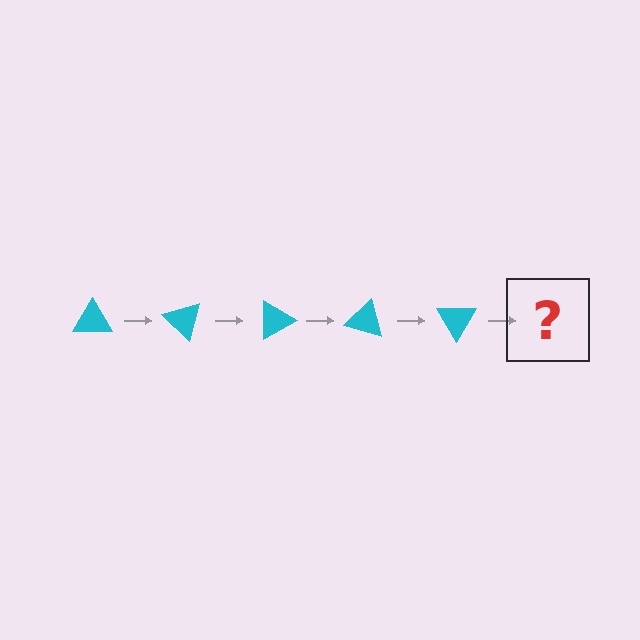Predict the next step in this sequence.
The next step is a cyan triangle rotated 225 degrees.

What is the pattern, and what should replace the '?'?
The pattern is that the triangle rotates 45 degrees each step. The '?' should be a cyan triangle rotated 225 degrees.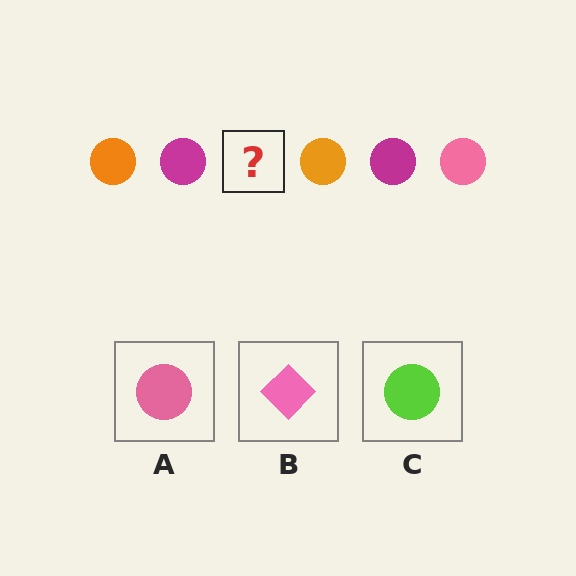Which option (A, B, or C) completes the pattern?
A.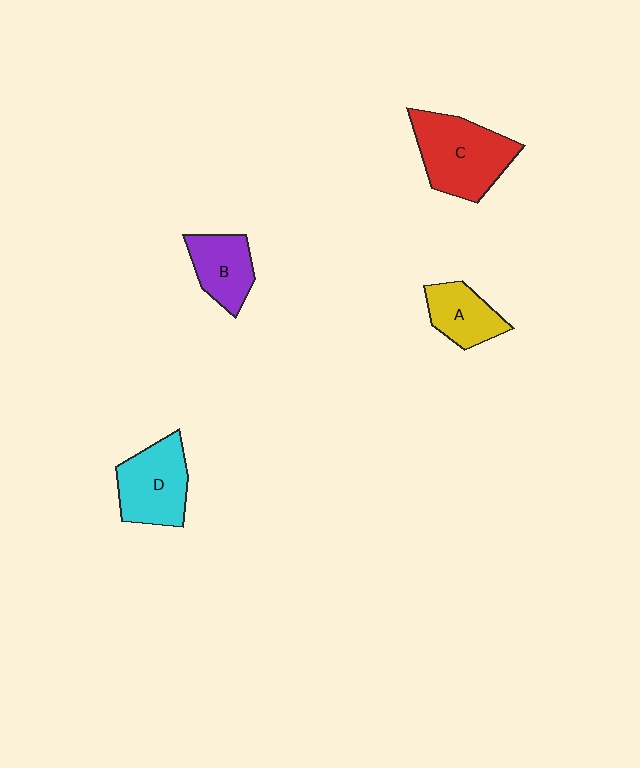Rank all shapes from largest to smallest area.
From largest to smallest: C (red), D (cyan), B (purple), A (yellow).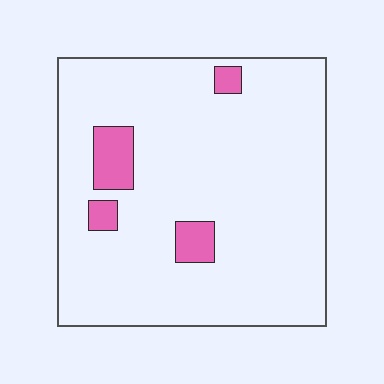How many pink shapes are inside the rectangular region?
4.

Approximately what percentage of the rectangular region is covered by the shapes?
Approximately 10%.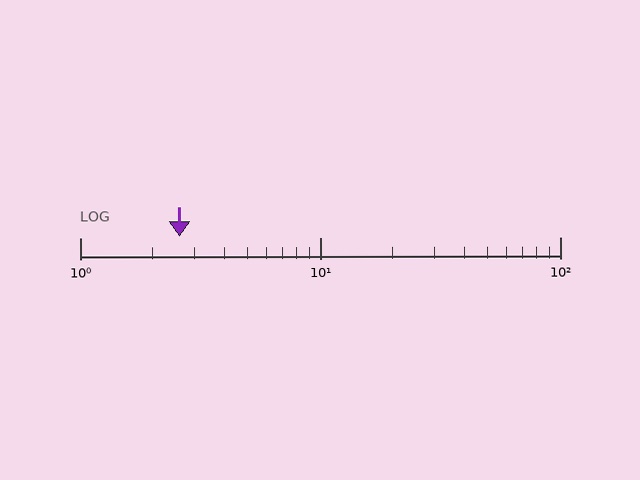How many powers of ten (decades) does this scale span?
The scale spans 2 decades, from 1 to 100.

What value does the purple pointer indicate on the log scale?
The pointer indicates approximately 2.6.